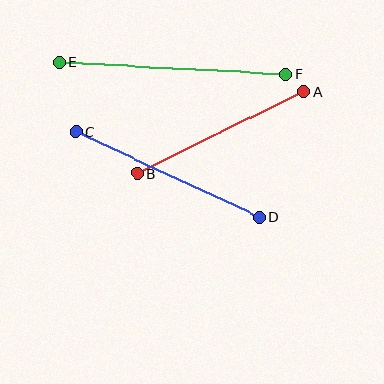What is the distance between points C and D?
The distance is approximately 202 pixels.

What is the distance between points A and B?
The distance is approximately 185 pixels.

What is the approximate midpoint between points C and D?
The midpoint is at approximately (167, 174) pixels.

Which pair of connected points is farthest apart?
Points E and F are farthest apart.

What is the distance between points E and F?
The distance is approximately 227 pixels.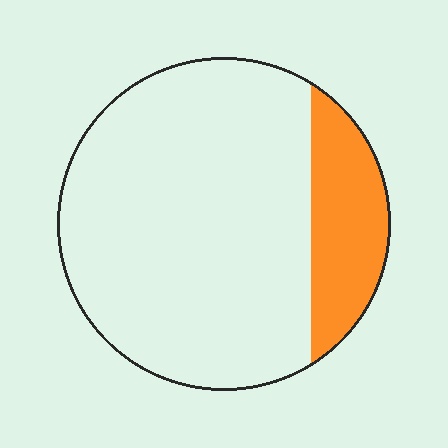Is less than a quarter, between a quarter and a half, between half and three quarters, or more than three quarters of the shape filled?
Less than a quarter.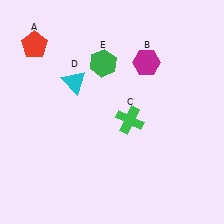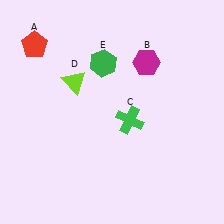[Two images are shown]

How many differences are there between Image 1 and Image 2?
There is 1 difference between the two images.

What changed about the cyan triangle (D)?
In Image 1, D is cyan. In Image 2, it changed to lime.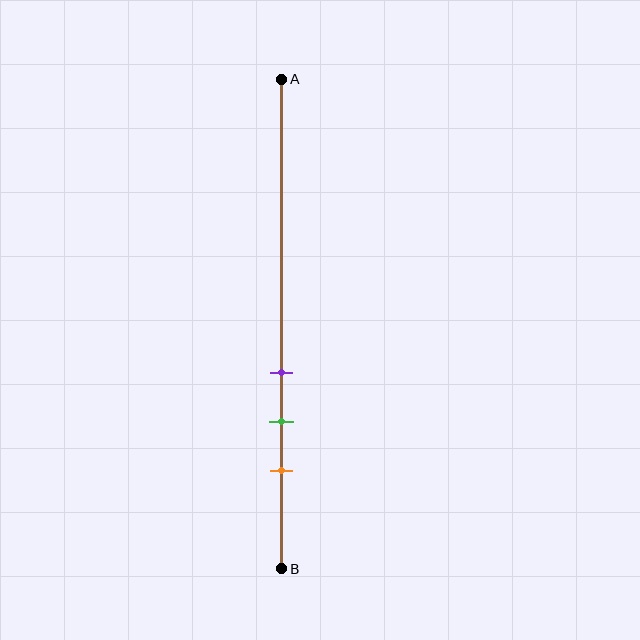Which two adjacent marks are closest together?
The purple and green marks are the closest adjacent pair.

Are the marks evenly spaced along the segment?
Yes, the marks are approximately evenly spaced.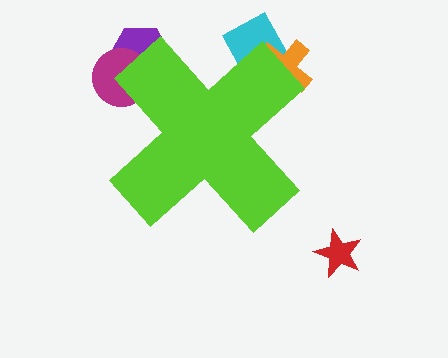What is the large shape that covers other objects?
A lime cross.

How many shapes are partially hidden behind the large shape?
4 shapes are partially hidden.